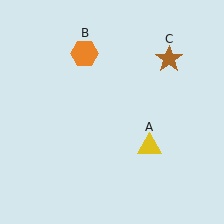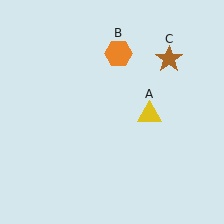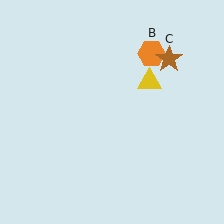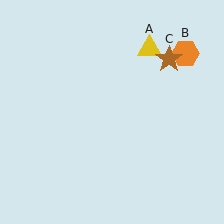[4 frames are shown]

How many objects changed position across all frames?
2 objects changed position: yellow triangle (object A), orange hexagon (object B).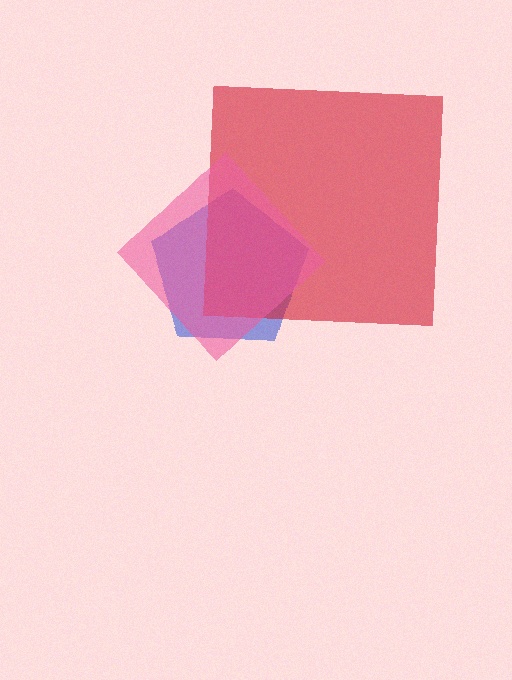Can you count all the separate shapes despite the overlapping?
Yes, there are 3 separate shapes.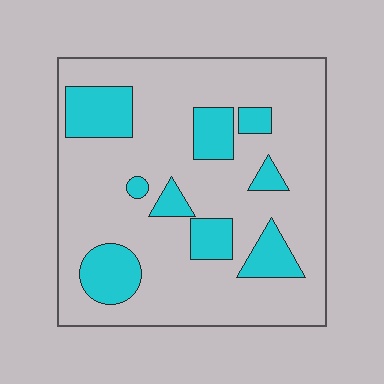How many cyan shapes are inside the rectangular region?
9.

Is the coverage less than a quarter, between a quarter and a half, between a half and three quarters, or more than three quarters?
Less than a quarter.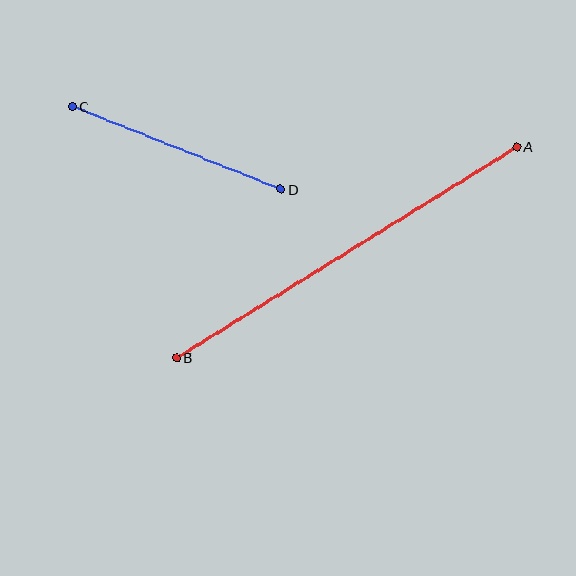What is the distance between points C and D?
The distance is approximately 224 pixels.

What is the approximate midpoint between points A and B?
The midpoint is at approximately (347, 252) pixels.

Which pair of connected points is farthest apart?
Points A and B are farthest apart.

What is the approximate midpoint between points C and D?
The midpoint is at approximately (176, 148) pixels.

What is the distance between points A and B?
The distance is approximately 400 pixels.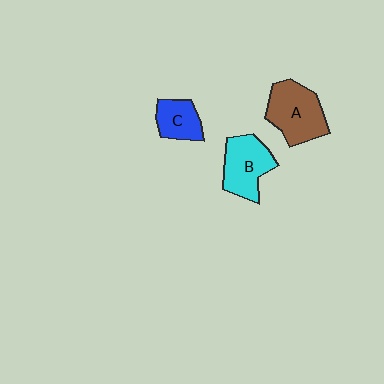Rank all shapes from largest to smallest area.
From largest to smallest: A (brown), B (cyan), C (blue).